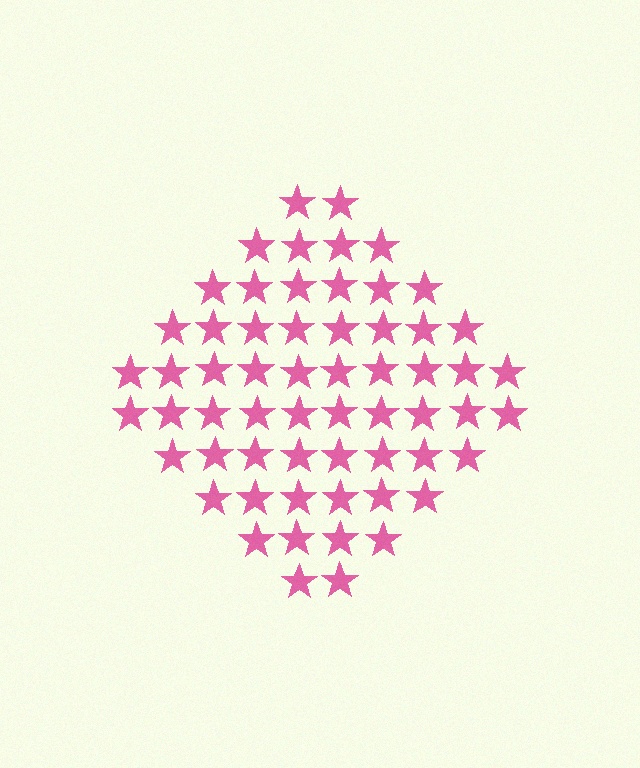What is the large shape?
The large shape is a diamond.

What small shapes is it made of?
It is made of small stars.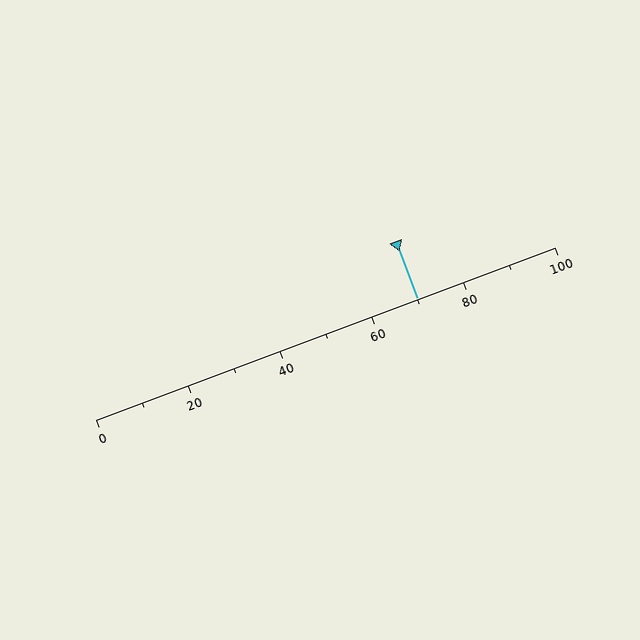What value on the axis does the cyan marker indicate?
The marker indicates approximately 70.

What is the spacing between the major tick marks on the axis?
The major ticks are spaced 20 apart.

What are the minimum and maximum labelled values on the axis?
The axis runs from 0 to 100.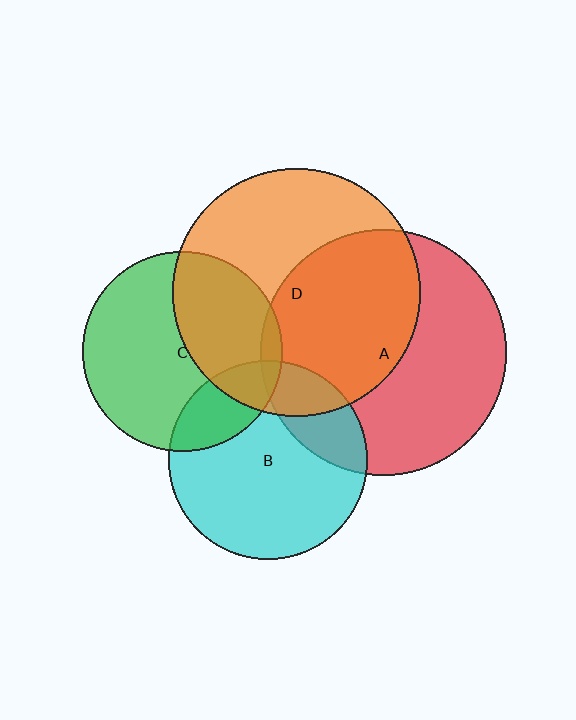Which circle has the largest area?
Circle D (orange).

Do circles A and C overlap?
Yes.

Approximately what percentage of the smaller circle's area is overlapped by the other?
Approximately 5%.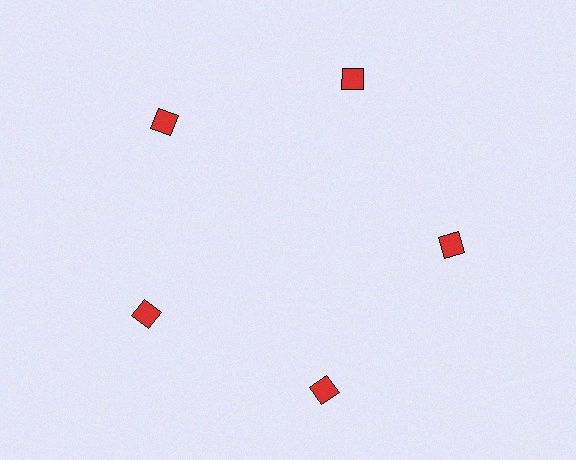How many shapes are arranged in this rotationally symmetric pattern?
There are 5 shapes, arranged in 5 groups of 1.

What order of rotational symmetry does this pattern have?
This pattern has 5-fold rotational symmetry.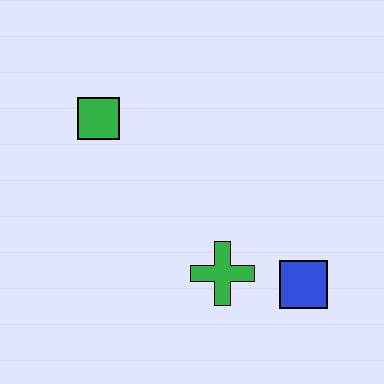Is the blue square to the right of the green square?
Yes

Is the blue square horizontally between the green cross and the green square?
No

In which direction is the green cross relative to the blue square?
The green cross is to the left of the blue square.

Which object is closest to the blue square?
The green cross is closest to the blue square.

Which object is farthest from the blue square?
The green square is farthest from the blue square.